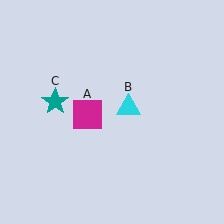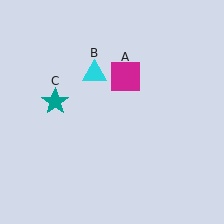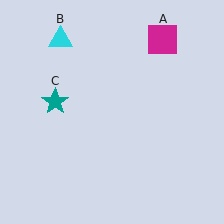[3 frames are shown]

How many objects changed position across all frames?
2 objects changed position: magenta square (object A), cyan triangle (object B).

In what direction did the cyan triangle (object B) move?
The cyan triangle (object B) moved up and to the left.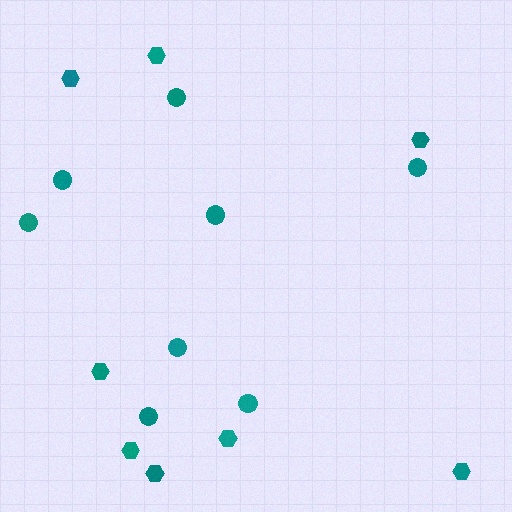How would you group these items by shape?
There are 2 groups: one group of hexagons (8) and one group of circles (8).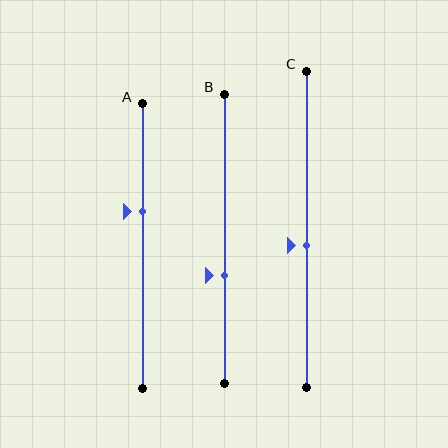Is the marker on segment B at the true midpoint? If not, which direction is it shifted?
No, the marker on segment B is shifted downward by about 12% of the segment length.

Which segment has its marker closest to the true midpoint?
Segment C has its marker closest to the true midpoint.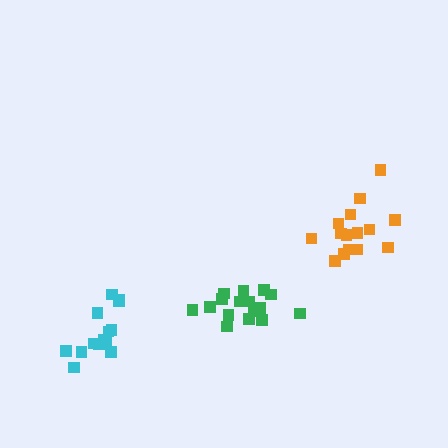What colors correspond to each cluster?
The clusters are colored: green, orange, cyan.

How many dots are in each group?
Group 1: 16 dots, Group 2: 15 dots, Group 3: 14 dots (45 total).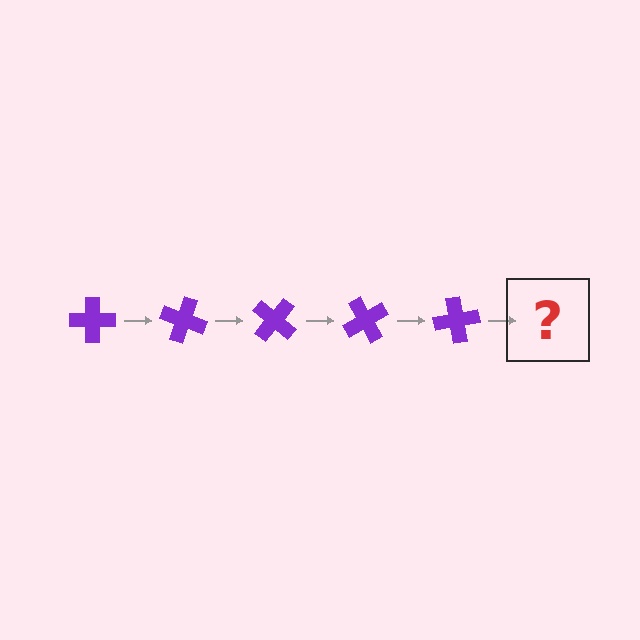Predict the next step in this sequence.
The next step is a purple cross rotated 100 degrees.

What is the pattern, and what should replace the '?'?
The pattern is that the cross rotates 20 degrees each step. The '?' should be a purple cross rotated 100 degrees.